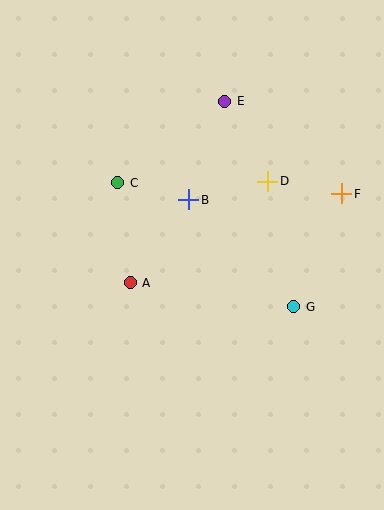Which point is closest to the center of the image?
Point B at (188, 200) is closest to the center.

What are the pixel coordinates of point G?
Point G is at (294, 307).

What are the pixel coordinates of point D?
Point D is at (268, 181).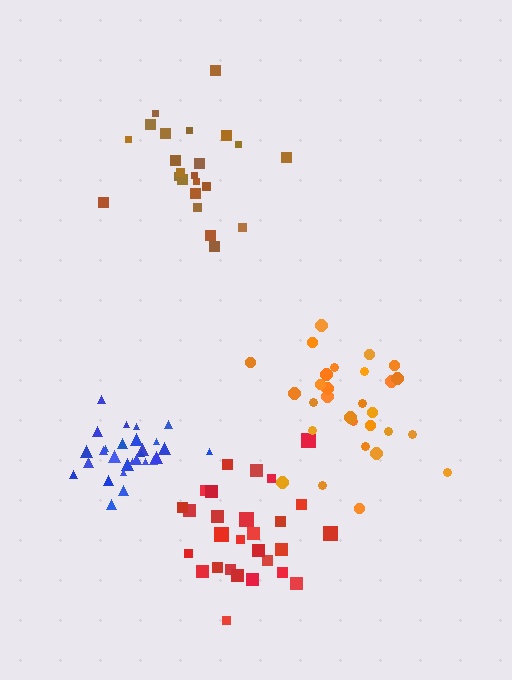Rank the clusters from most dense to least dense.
blue, red, brown, orange.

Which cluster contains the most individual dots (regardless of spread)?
Orange (30).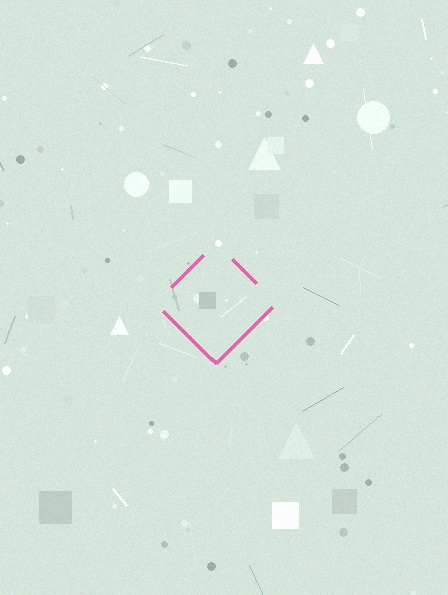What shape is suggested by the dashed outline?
The dashed outline suggests a diamond.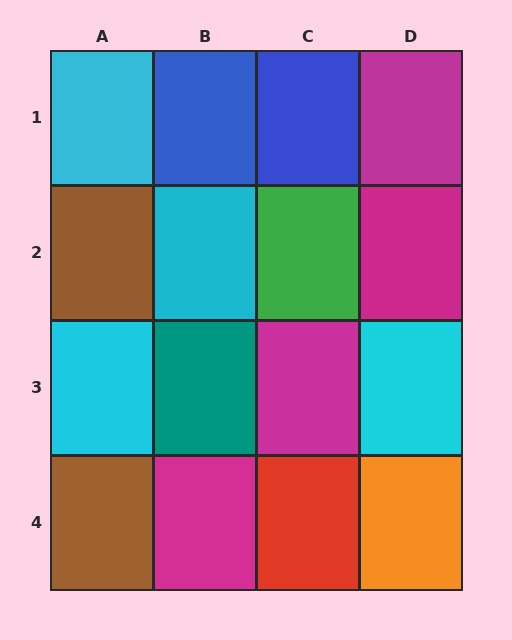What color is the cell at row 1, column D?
Magenta.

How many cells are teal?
1 cell is teal.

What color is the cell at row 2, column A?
Brown.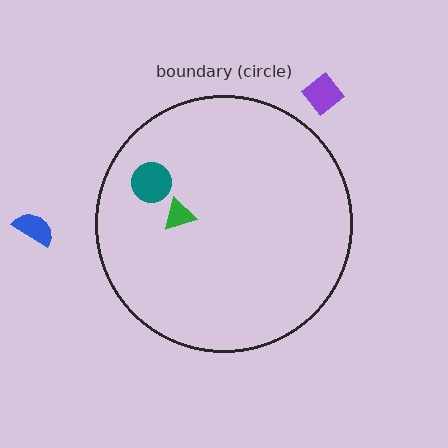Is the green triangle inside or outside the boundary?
Inside.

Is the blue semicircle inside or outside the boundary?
Outside.